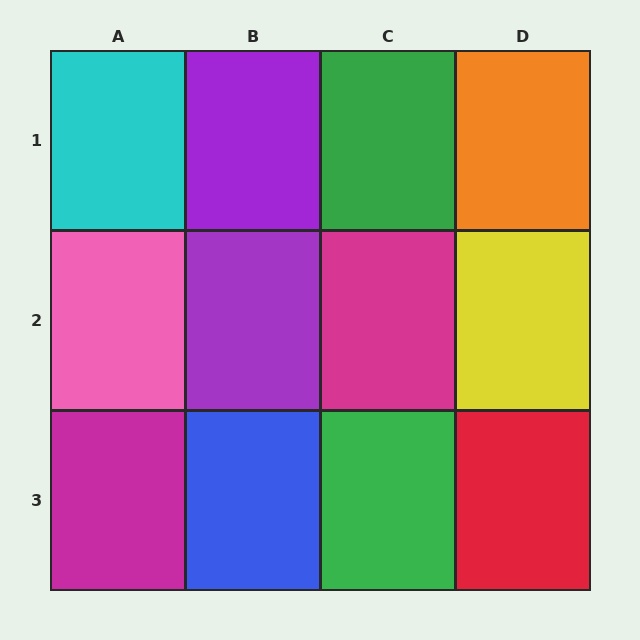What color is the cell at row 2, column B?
Purple.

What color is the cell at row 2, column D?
Yellow.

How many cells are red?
1 cell is red.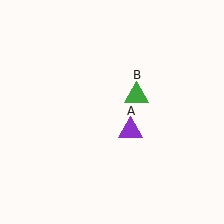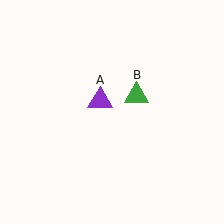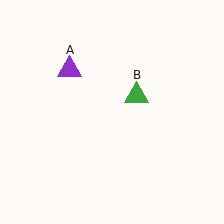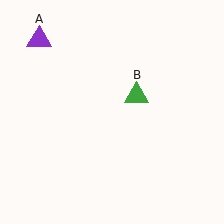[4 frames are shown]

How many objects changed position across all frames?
1 object changed position: purple triangle (object A).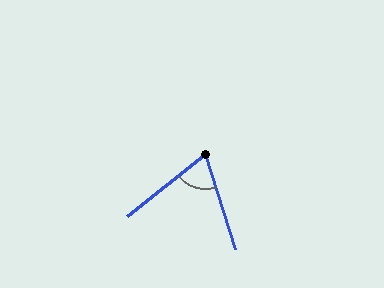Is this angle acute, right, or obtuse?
It is acute.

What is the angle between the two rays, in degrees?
Approximately 69 degrees.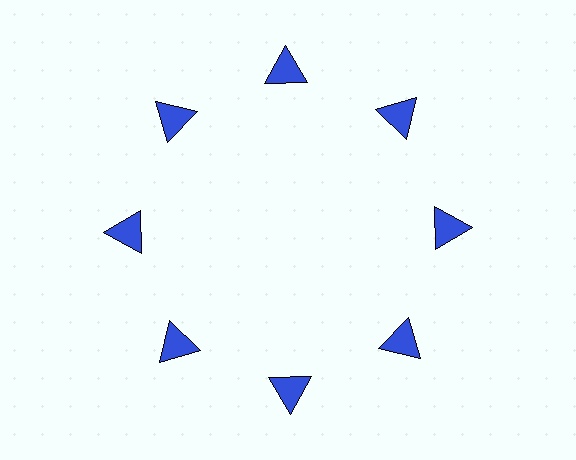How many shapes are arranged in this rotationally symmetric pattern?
There are 8 shapes, arranged in 8 groups of 1.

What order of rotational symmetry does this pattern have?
This pattern has 8-fold rotational symmetry.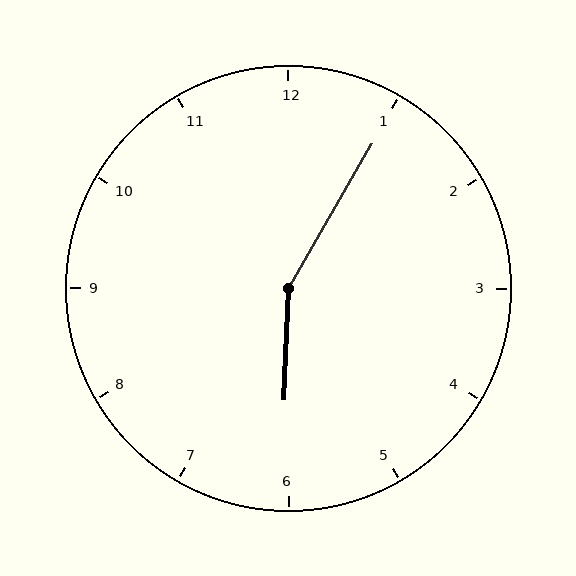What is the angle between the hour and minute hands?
Approximately 152 degrees.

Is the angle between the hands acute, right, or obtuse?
It is obtuse.